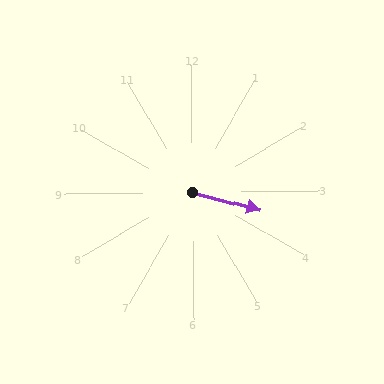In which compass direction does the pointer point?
East.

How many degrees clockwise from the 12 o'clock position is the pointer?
Approximately 106 degrees.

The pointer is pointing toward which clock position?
Roughly 4 o'clock.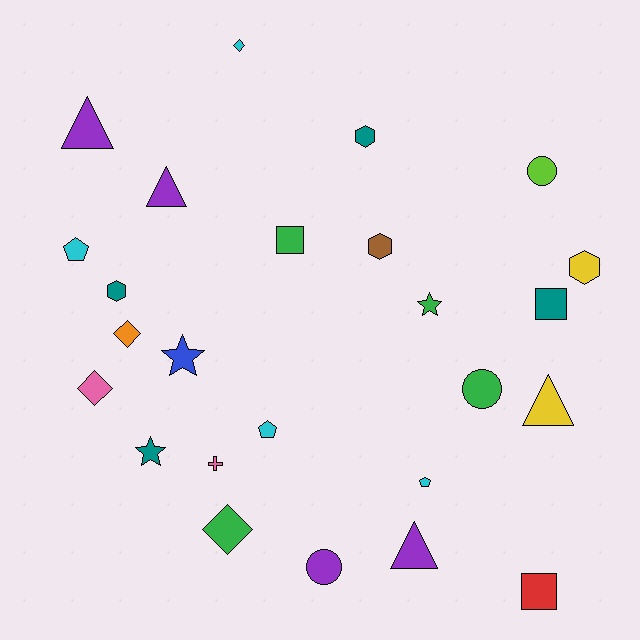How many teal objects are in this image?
There are 4 teal objects.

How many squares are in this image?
There are 3 squares.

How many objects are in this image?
There are 25 objects.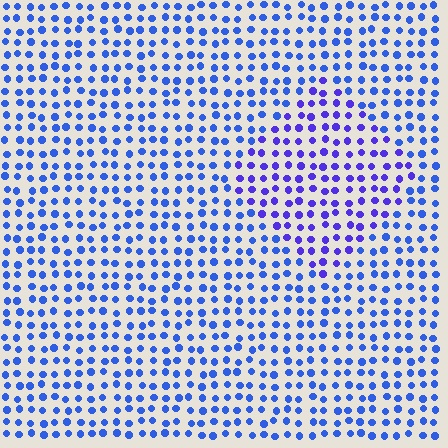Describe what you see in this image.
The image is filled with small blue elements in a uniform arrangement. A diamond-shaped region is visible where the elements are tinted to a slightly different hue, forming a subtle color boundary.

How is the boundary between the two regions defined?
The boundary is defined purely by a slight shift in hue (about 27 degrees). Spacing, size, and orientation are identical on both sides.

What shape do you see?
I see a diamond.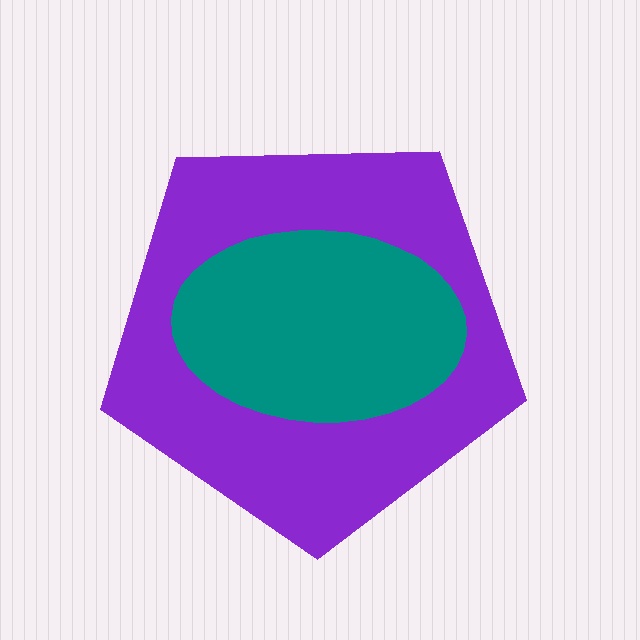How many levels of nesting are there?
2.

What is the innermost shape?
The teal ellipse.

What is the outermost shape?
The purple pentagon.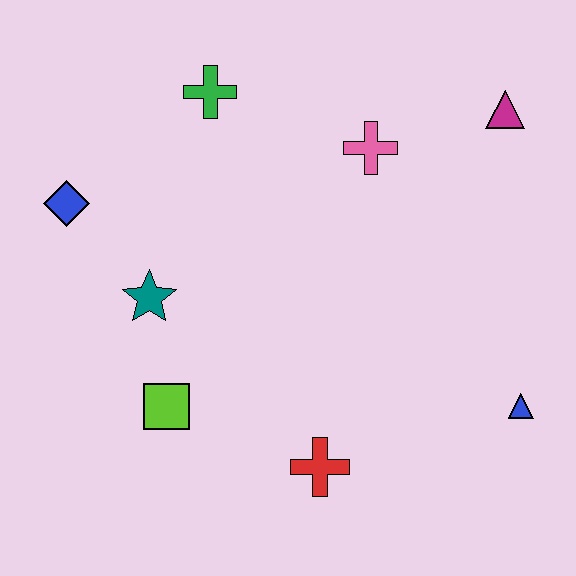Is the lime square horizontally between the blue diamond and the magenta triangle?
Yes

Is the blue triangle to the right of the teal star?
Yes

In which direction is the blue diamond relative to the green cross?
The blue diamond is to the left of the green cross.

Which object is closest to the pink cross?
The magenta triangle is closest to the pink cross.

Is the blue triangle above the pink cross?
No